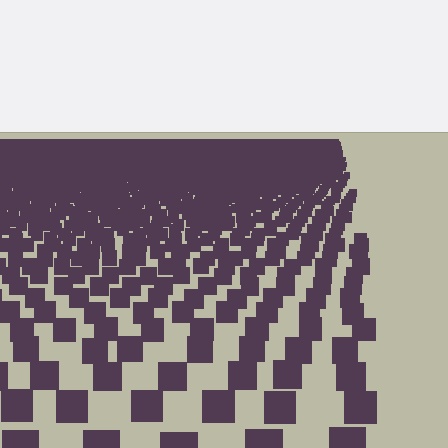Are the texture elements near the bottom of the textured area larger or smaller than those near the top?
Larger. Near the bottom, elements are closer to the viewer and appear at a bigger on-screen size.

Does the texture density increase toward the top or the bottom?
Density increases toward the top.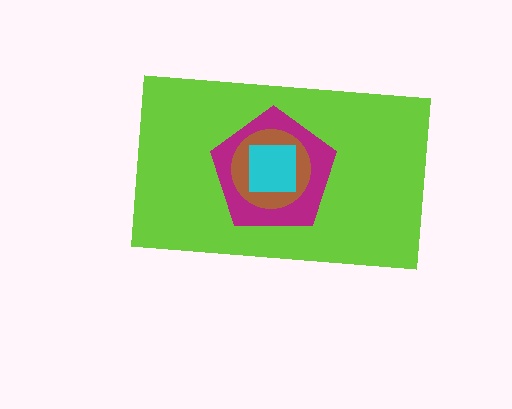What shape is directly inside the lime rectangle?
The magenta pentagon.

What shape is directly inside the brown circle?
The cyan square.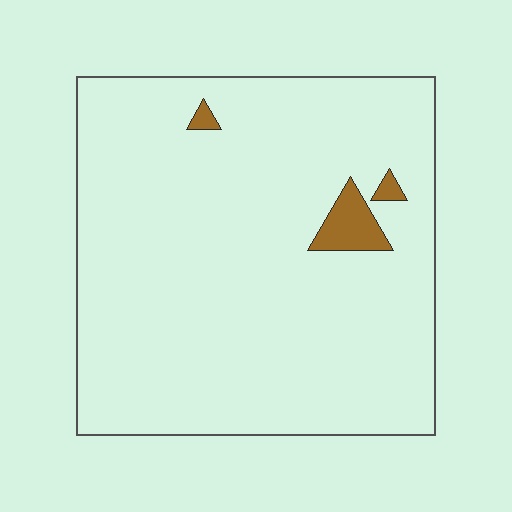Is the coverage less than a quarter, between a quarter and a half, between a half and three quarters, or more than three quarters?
Less than a quarter.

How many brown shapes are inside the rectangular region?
3.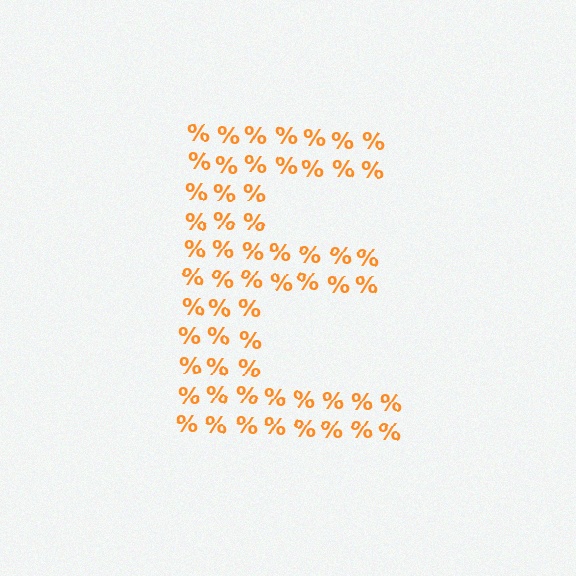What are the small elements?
The small elements are percent signs.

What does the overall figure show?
The overall figure shows the letter E.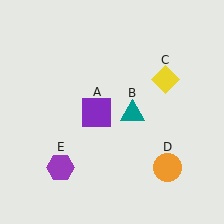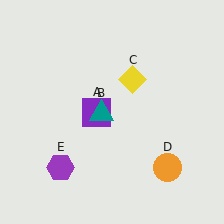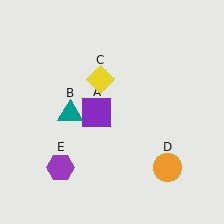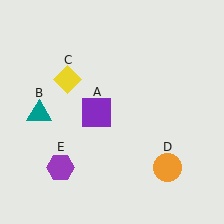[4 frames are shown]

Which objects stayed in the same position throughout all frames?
Purple square (object A) and orange circle (object D) and purple hexagon (object E) remained stationary.